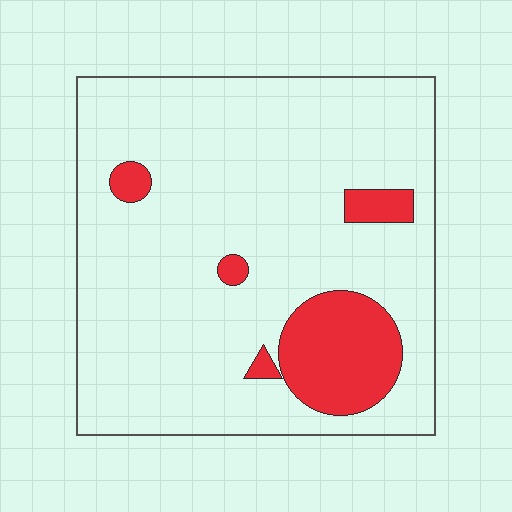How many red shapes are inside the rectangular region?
5.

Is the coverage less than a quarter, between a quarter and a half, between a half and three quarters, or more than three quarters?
Less than a quarter.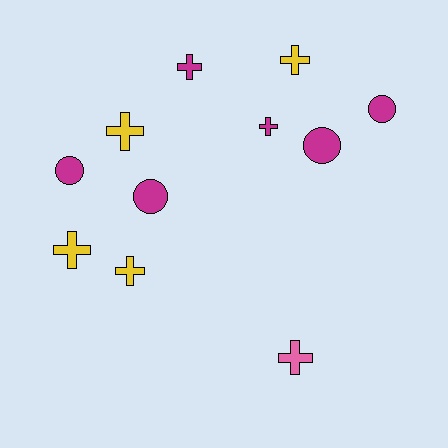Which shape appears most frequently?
Cross, with 7 objects.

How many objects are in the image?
There are 11 objects.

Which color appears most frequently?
Magenta, with 6 objects.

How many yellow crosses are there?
There are 4 yellow crosses.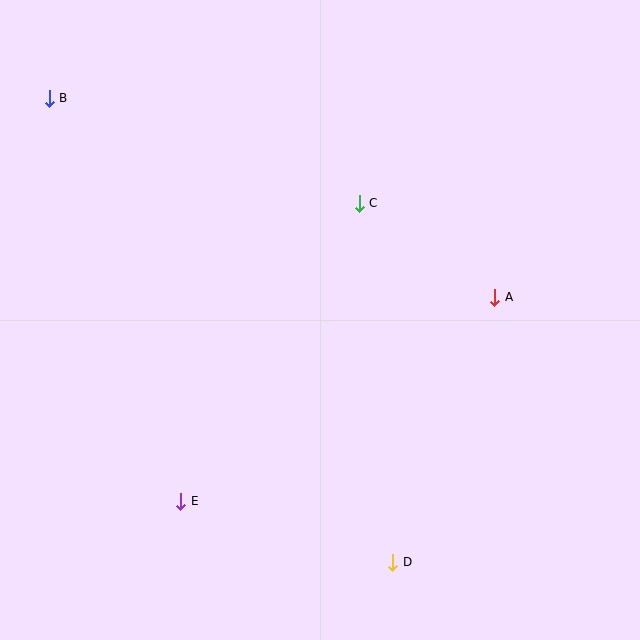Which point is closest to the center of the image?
Point C at (359, 203) is closest to the center.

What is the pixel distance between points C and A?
The distance between C and A is 165 pixels.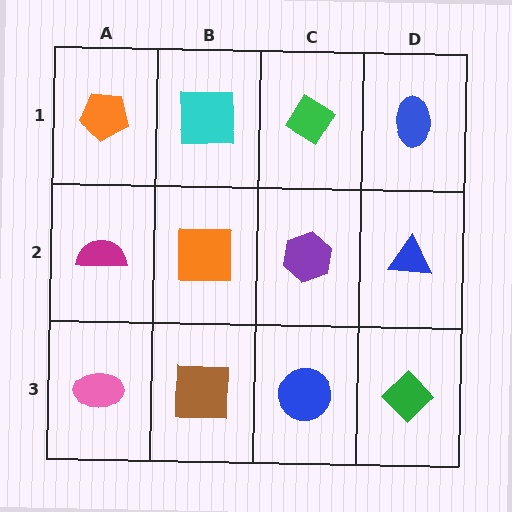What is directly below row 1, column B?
An orange square.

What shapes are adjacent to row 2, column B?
A cyan square (row 1, column B), a brown square (row 3, column B), a magenta semicircle (row 2, column A), a purple hexagon (row 2, column C).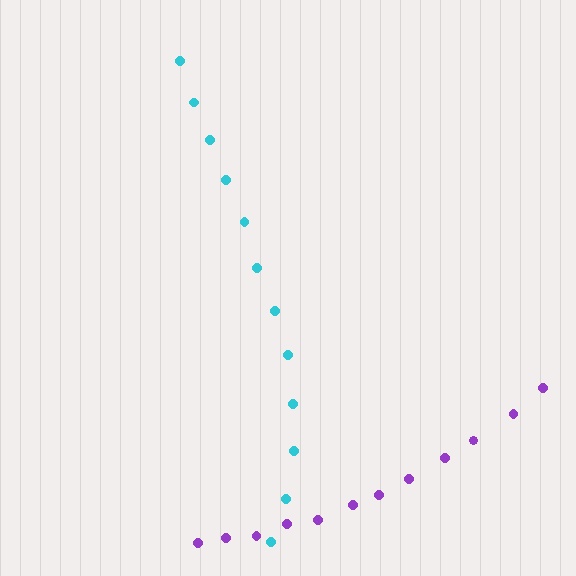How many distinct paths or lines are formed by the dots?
There are 2 distinct paths.